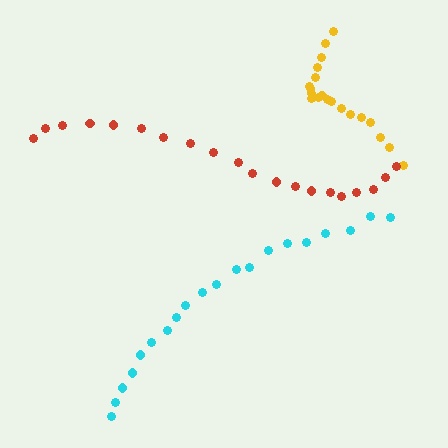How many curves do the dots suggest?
There are 3 distinct paths.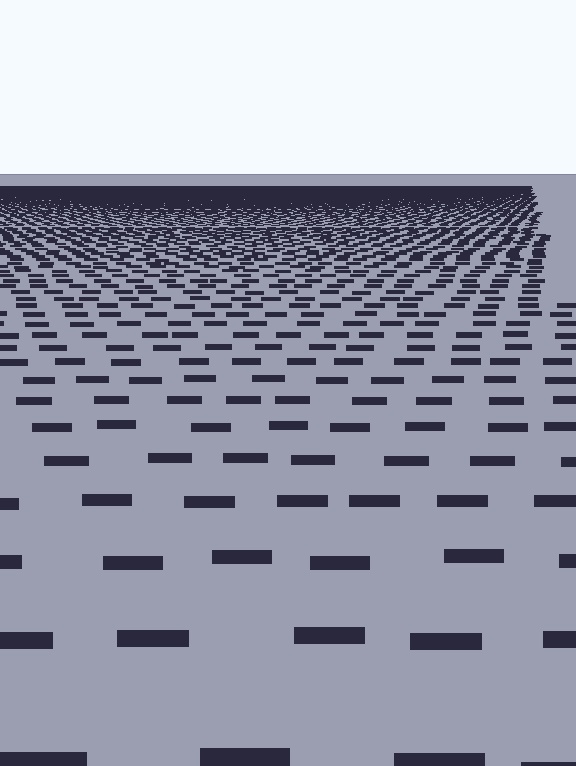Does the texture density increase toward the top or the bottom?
Density increases toward the top.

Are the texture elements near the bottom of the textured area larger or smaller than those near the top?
Larger. Near the bottom, elements are closer to the viewer and appear at a bigger on-screen size.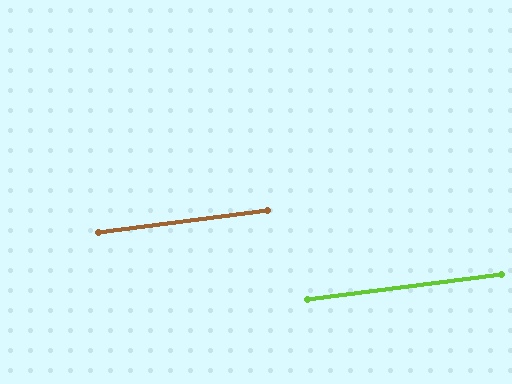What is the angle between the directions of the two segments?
Approximately 0 degrees.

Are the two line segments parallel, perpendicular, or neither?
Parallel — their directions differ by only 0.3°.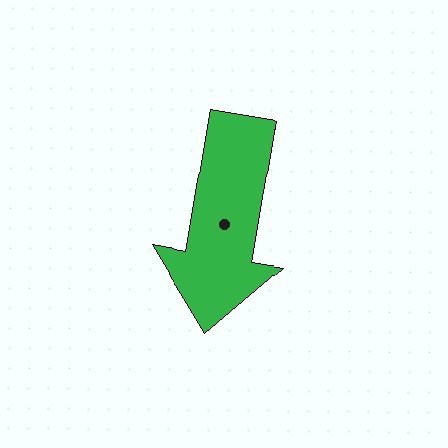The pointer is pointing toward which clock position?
Roughly 6 o'clock.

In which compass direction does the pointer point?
South.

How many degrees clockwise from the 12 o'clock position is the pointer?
Approximately 190 degrees.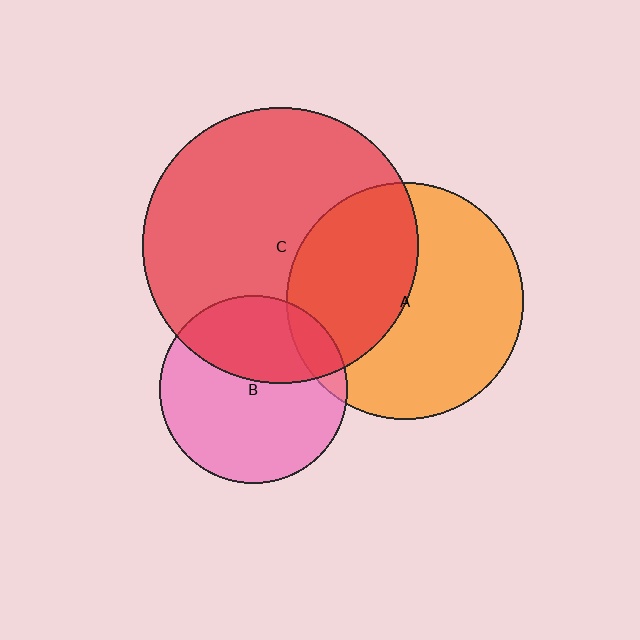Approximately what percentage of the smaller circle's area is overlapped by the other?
Approximately 40%.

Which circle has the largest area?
Circle C (red).